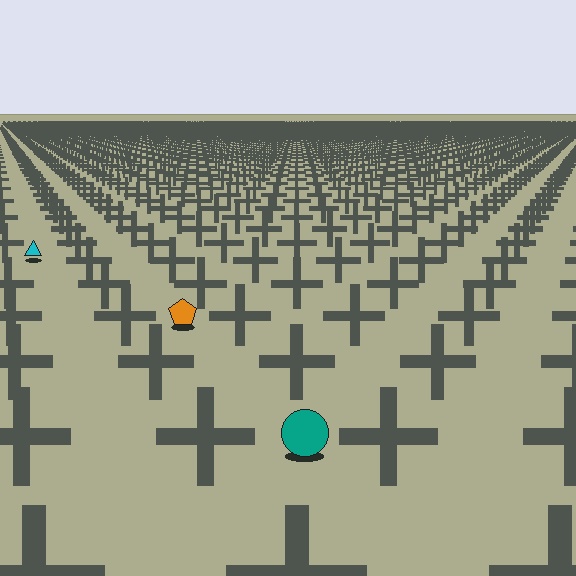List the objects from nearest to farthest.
From nearest to farthest: the teal circle, the orange pentagon, the cyan triangle.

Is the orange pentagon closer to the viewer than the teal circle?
No. The teal circle is closer — you can tell from the texture gradient: the ground texture is coarser near it.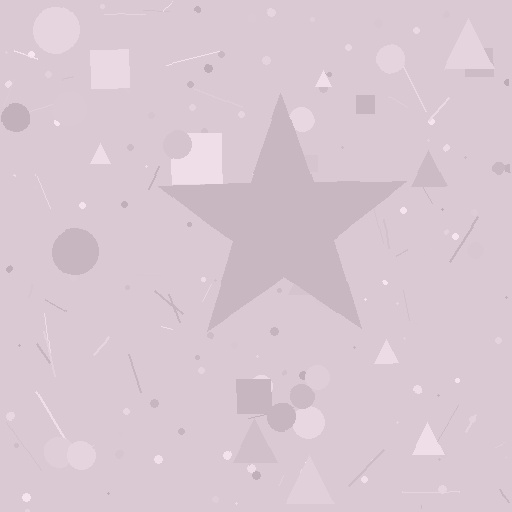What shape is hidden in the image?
A star is hidden in the image.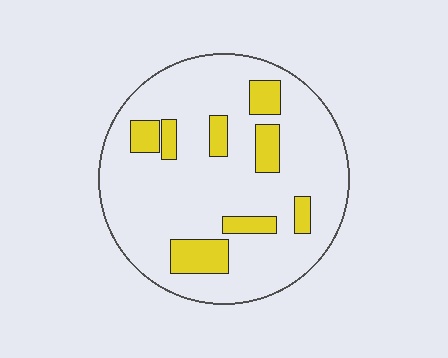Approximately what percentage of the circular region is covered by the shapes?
Approximately 15%.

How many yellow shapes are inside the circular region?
8.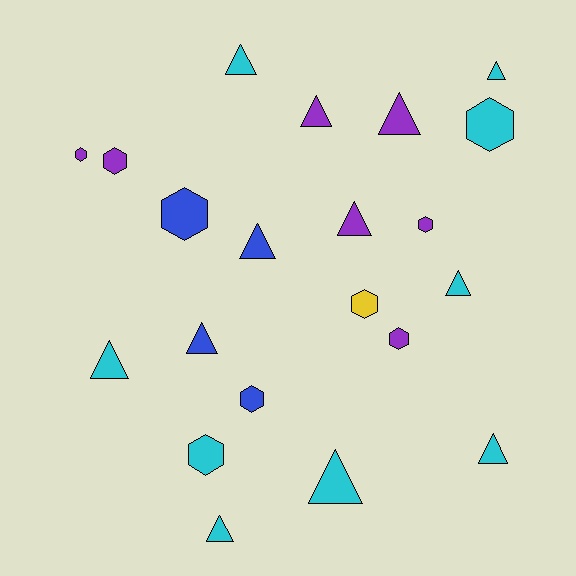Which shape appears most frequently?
Triangle, with 12 objects.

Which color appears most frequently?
Cyan, with 9 objects.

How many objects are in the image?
There are 21 objects.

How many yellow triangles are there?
There are no yellow triangles.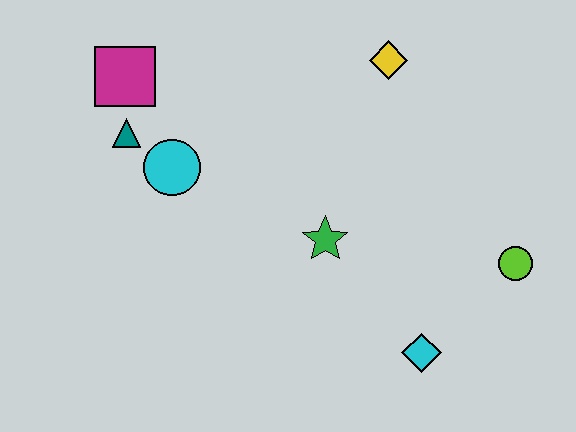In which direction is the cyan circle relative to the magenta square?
The cyan circle is below the magenta square.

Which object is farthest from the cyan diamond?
The magenta square is farthest from the cyan diamond.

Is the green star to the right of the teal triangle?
Yes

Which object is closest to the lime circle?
The cyan diamond is closest to the lime circle.